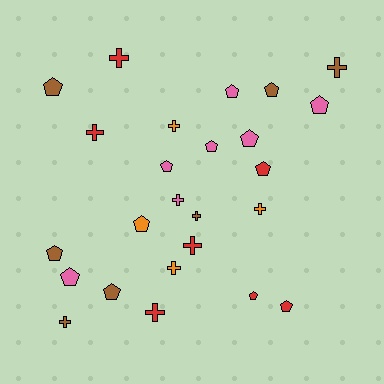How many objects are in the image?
There are 25 objects.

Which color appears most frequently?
Pink, with 7 objects.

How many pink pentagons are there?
There are 6 pink pentagons.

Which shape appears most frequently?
Pentagon, with 14 objects.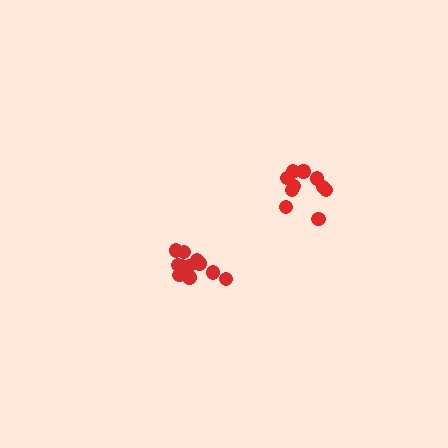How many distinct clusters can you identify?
There are 2 distinct clusters.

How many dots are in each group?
Group 1: 10 dots, Group 2: 11 dots (21 total).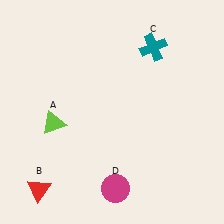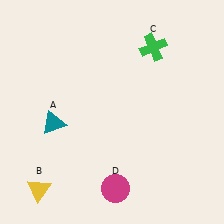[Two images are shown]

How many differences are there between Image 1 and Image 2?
There are 3 differences between the two images.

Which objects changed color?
A changed from lime to teal. B changed from red to yellow. C changed from teal to green.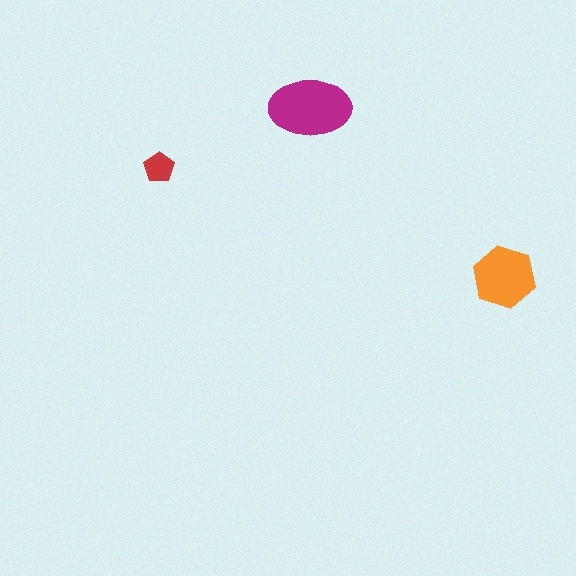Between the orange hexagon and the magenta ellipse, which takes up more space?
The magenta ellipse.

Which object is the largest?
The magenta ellipse.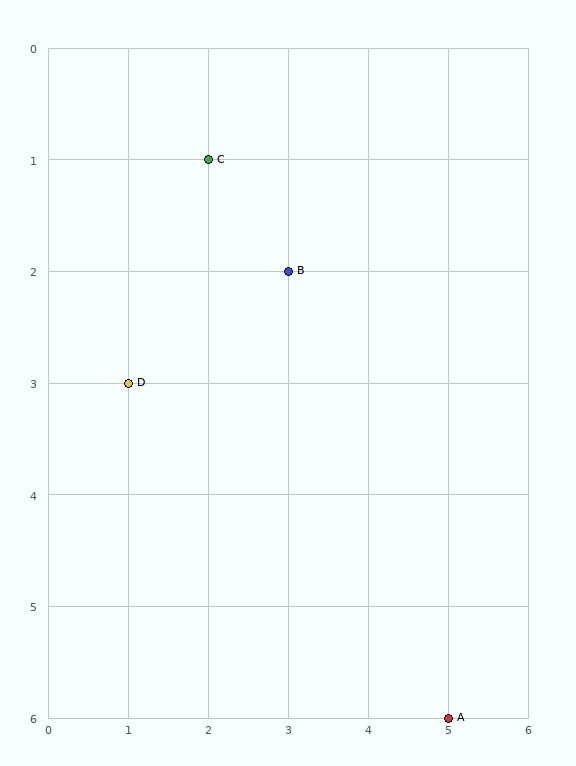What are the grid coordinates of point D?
Point D is at grid coordinates (1, 3).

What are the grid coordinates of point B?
Point B is at grid coordinates (3, 2).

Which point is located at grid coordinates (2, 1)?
Point C is at (2, 1).